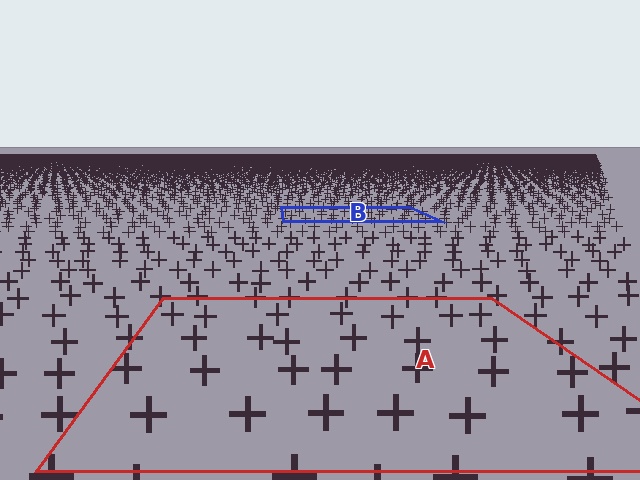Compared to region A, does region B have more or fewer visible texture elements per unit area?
Region B has more texture elements per unit area — they are packed more densely because it is farther away.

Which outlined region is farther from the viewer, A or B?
Region B is farther from the viewer — the texture elements inside it appear smaller and more densely packed.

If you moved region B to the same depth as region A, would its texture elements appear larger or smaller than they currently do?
They would appear larger. At a closer depth, the same texture elements are projected at a bigger on-screen size.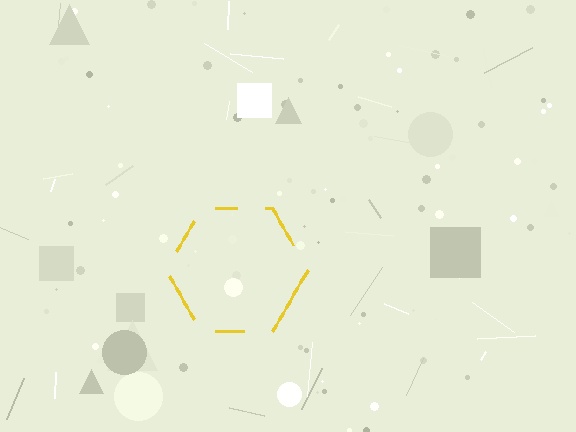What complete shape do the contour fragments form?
The contour fragments form a hexagon.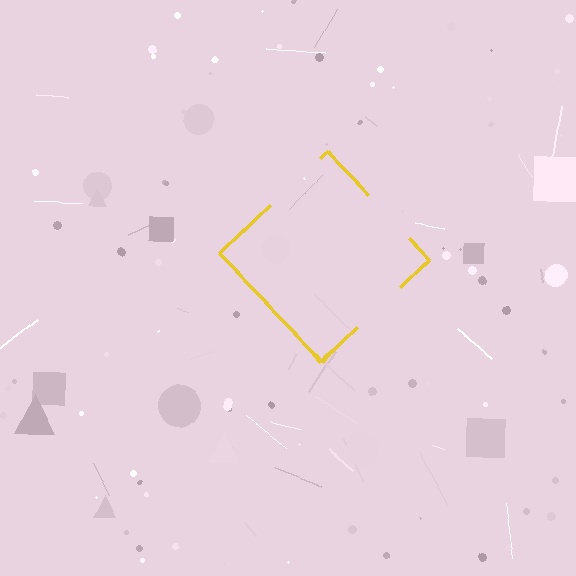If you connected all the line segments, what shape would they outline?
They would outline a diamond.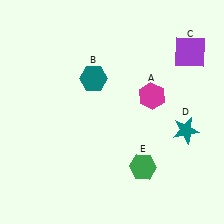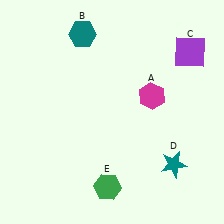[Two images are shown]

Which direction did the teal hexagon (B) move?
The teal hexagon (B) moved up.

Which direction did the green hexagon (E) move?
The green hexagon (E) moved left.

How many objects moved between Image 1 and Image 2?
3 objects moved between the two images.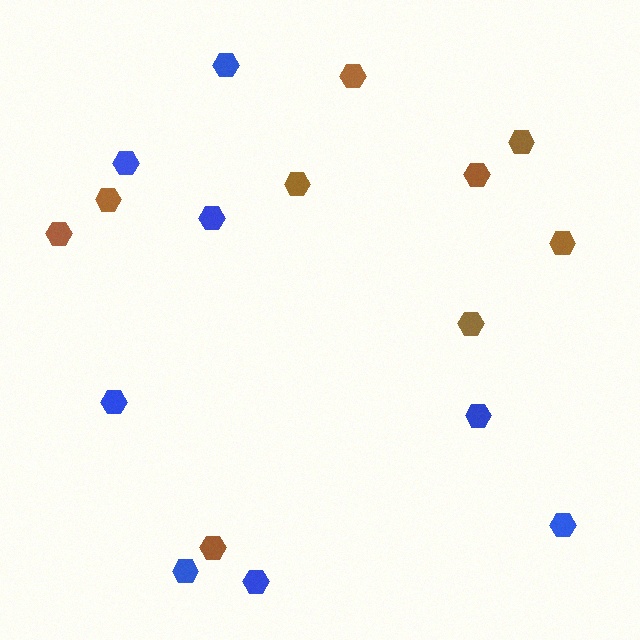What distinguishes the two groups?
There are 2 groups: one group of blue hexagons (8) and one group of brown hexagons (9).